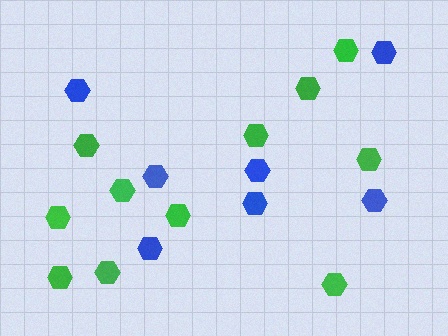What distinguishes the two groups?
There are 2 groups: one group of green hexagons (11) and one group of blue hexagons (7).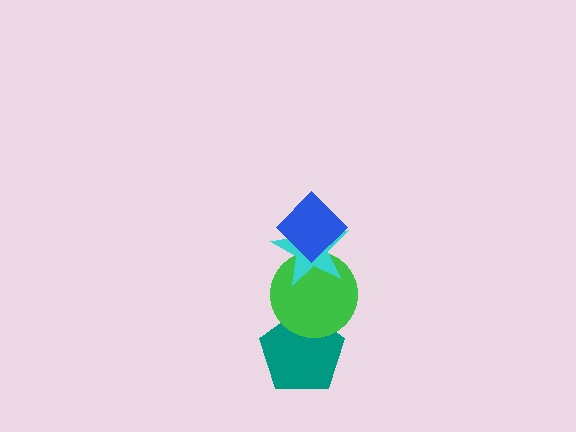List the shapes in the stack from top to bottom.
From top to bottom: the blue diamond, the cyan star, the green circle, the teal pentagon.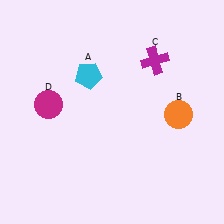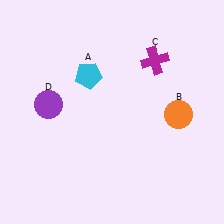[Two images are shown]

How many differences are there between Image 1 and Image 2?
There is 1 difference between the two images.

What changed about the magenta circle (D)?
In Image 1, D is magenta. In Image 2, it changed to purple.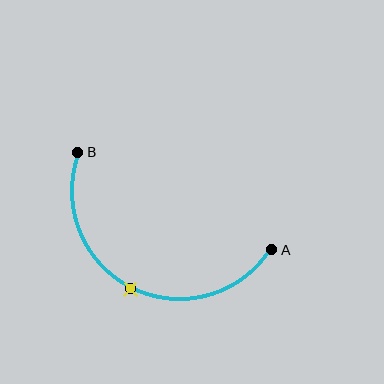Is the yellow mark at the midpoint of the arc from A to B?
Yes. The yellow mark lies on the arc at equal arc-length from both A and B — it is the arc midpoint.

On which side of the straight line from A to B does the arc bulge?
The arc bulges below the straight line connecting A and B.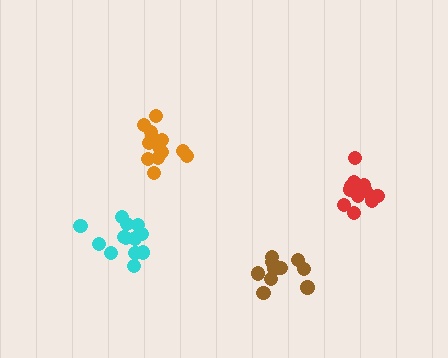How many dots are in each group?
Group 1: 13 dots, Group 2: 11 dots, Group 3: 14 dots, Group 4: 14 dots (52 total).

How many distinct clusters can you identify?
There are 4 distinct clusters.